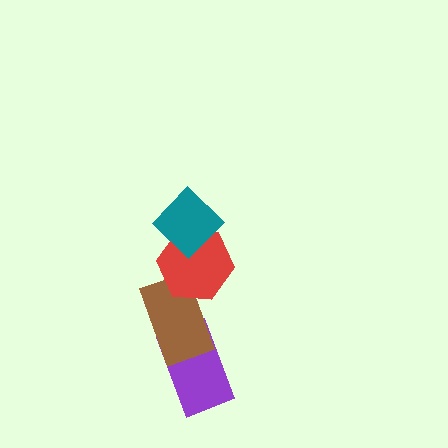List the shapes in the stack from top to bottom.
From top to bottom: the teal diamond, the red hexagon, the brown rectangle, the purple rectangle.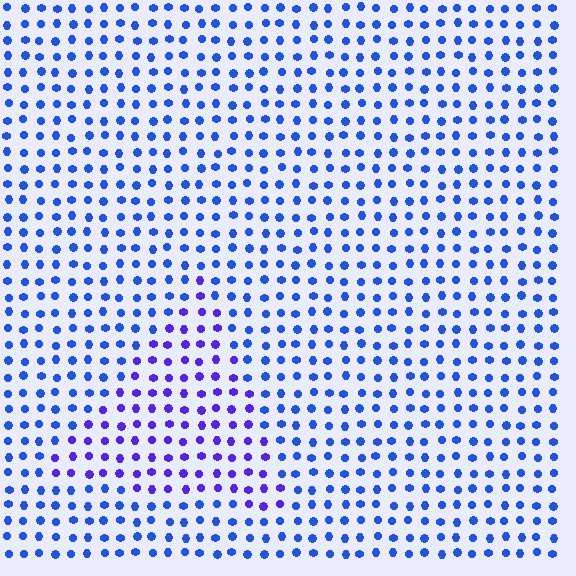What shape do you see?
I see a triangle.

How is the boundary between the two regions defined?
The boundary is defined purely by a slight shift in hue (about 31 degrees). Spacing, size, and orientation are identical on both sides.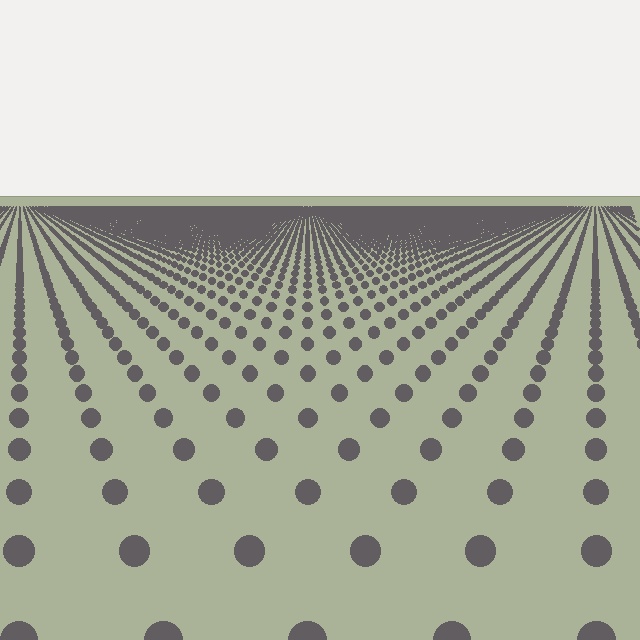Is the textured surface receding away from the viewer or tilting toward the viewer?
The surface is receding away from the viewer. Texture elements get smaller and denser toward the top.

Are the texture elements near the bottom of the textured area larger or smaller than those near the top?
Larger. Near the bottom, elements are closer to the viewer and appear at a bigger on-screen size.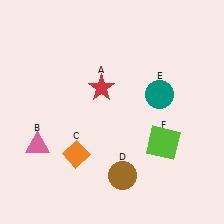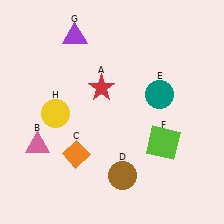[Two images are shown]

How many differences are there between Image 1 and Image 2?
There are 2 differences between the two images.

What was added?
A purple triangle (G), a yellow circle (H) were added in Image 2.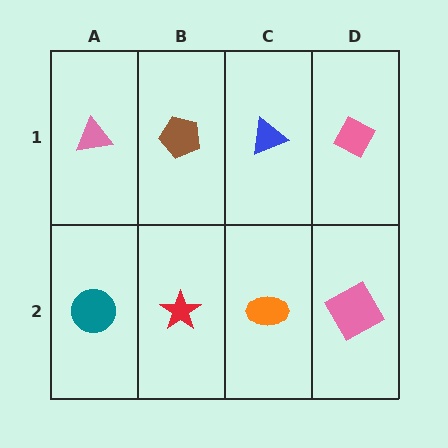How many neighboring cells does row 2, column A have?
2.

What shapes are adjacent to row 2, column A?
A pink triangle (row 1, column A), a red star (row 2, column B).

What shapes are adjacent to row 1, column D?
A pink square (row 2, column D), a blue triangle (row 1, column C).